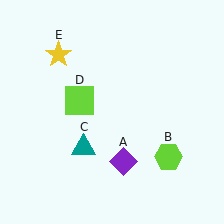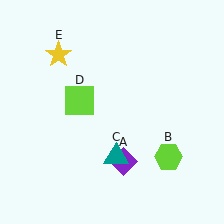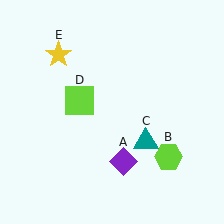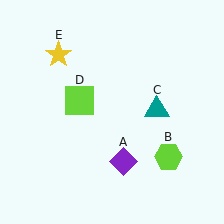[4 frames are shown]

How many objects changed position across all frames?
1 object changed position: teal triangle (object C).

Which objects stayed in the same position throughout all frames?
Purple diamond (object A) and lime hexagon (object B) and lime square (object D) and yellow star (object E) remained stationary.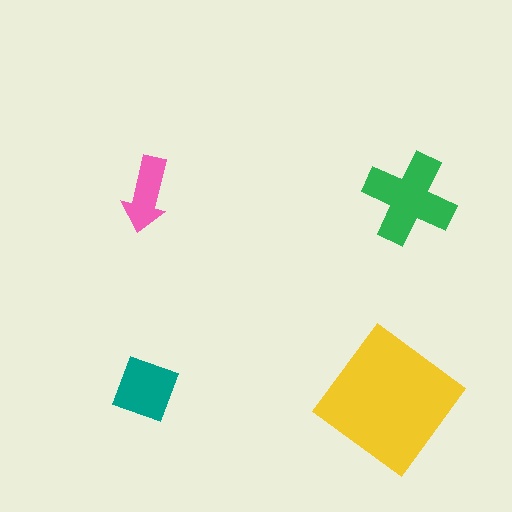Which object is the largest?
The yellow diamond.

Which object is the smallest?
The pink arrow.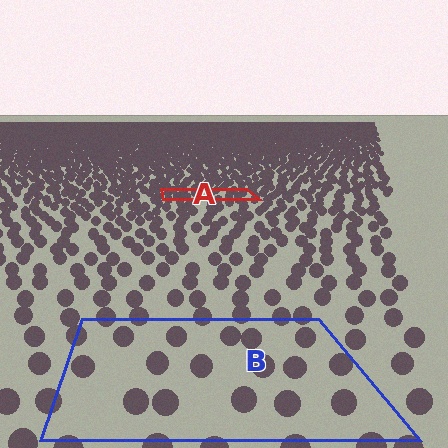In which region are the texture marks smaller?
The texture marks are smaller in region A, because it is farther away.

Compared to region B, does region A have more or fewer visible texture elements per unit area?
Region A has more texture elements per unit area — they are packed more densely because it is farther away.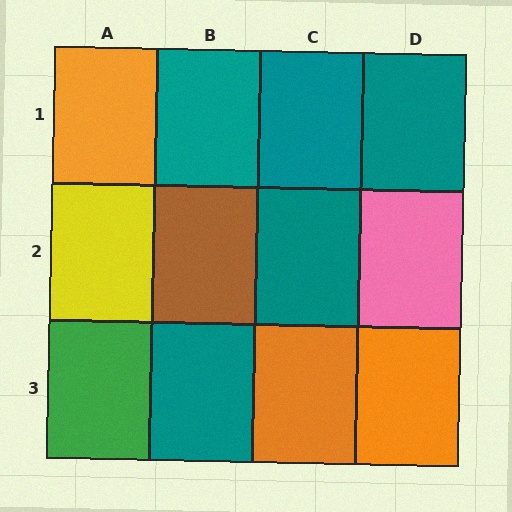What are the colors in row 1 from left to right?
Orange, teal, teal, teal.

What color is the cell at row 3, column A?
Green.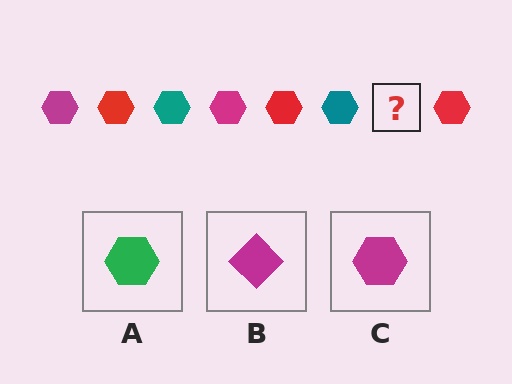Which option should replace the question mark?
Option C.